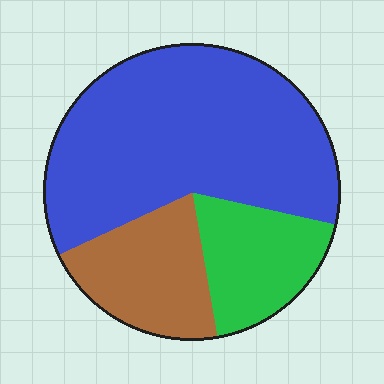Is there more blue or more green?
Blue.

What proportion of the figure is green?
Green takes up between a sixth and a third of the figure.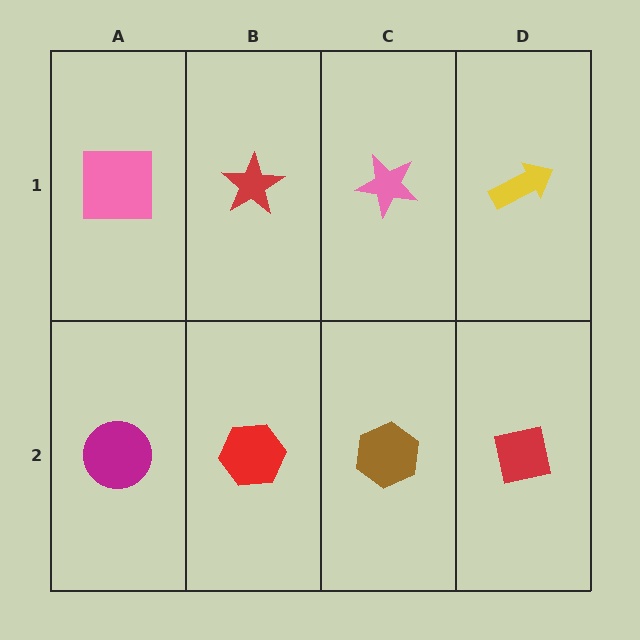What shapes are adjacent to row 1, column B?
A red hexagon (row 2, column B), a pink square (row 1, column A), a pink star (row 1, column C).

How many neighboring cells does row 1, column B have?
3.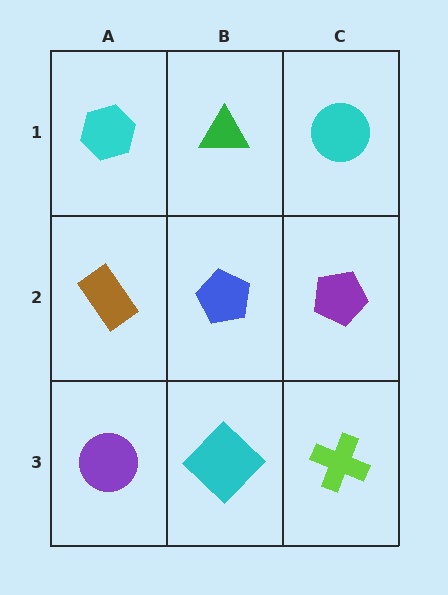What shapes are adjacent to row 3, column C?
A purple pentagon (row 2, column C), a cyan diamond (row 3, column B).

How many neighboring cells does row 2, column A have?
3.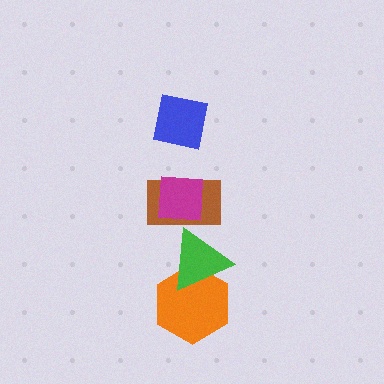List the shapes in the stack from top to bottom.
From top to bottom: the blue square, the magenta square, the brown rectangle, the green triangle, the orange hexagon.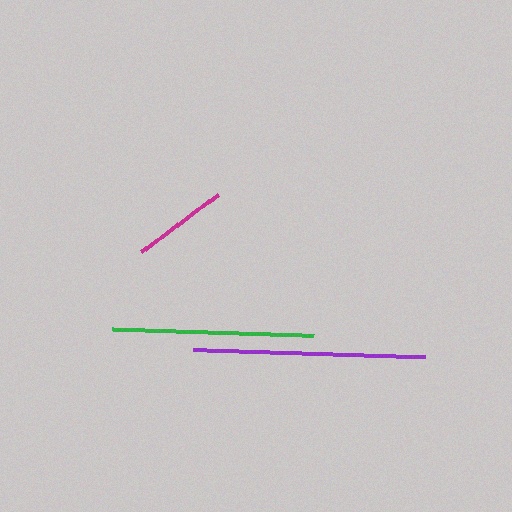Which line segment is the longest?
The purple line is the longest at approximately 232 pixels.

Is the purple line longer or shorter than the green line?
The purple line is longer than the green line.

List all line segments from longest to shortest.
From longest to shortest: purple, green, magenta.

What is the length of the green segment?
The green segment is approximately 202 pixels long.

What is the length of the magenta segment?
The magenta segment is approximately 97 pixels long.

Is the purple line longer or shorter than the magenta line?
The purple line is longer than the magenta line.